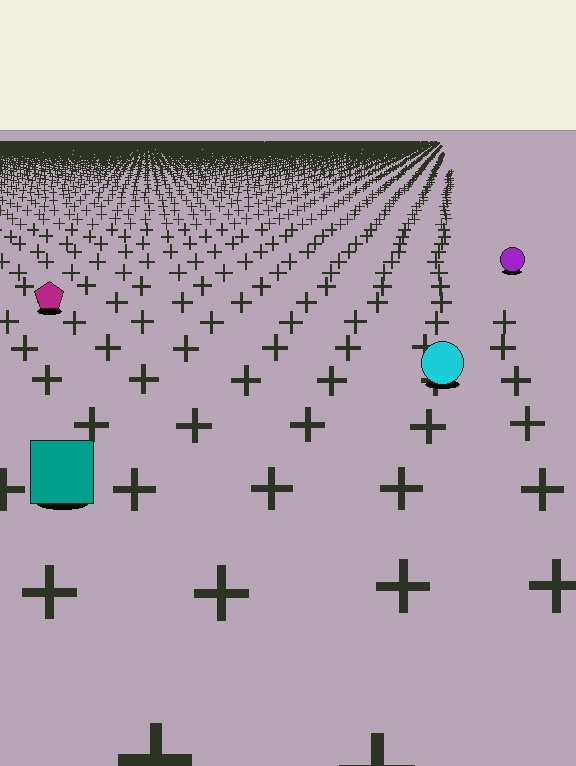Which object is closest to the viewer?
The teal square is closest. The texture marks near it are larger and more spread out.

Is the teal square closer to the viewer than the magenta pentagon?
Yes. The teal square is closer — you can tell from the texture gradient: the ground texture is coarser near it.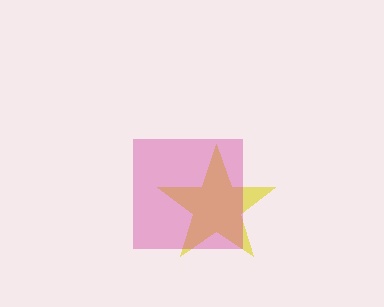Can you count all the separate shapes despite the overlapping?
Yes, there are 2 separate shapes.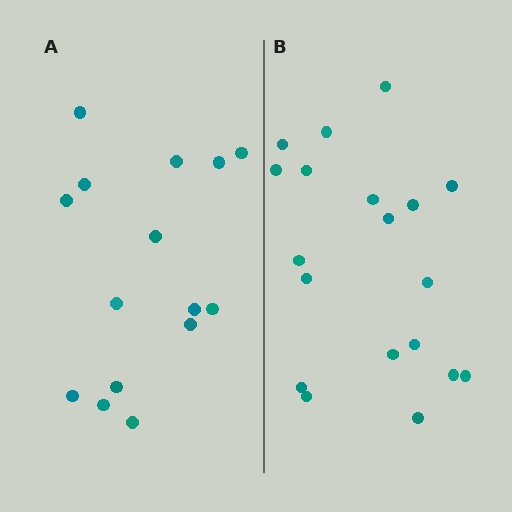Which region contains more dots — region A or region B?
Region B (the right region) has more dots.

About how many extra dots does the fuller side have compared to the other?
Region B has about 4 more dots than region A.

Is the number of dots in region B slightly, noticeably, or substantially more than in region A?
Region B has noticeably more, but not dramatically so. The ratio is roughly 1.3 to 1.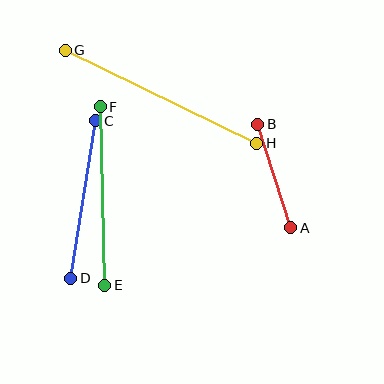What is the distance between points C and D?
The distance is approximately 159 pixels.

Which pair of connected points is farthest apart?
Points G and H are farthest apart.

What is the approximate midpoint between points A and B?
The midpoint is at approximately (274, 176) pixels.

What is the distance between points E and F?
The distance is approximately 178 pixels.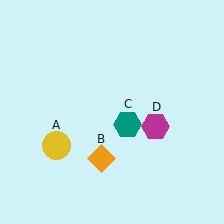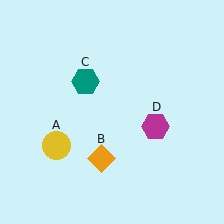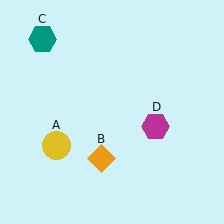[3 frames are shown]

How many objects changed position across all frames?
1 object changed position: teal hexagon (object C).